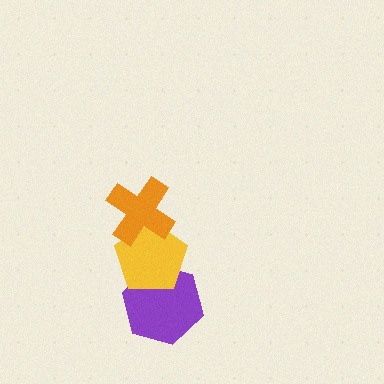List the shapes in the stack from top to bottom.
From top to bottom: the orange cross, the yellow pentagon, the purple hexagon.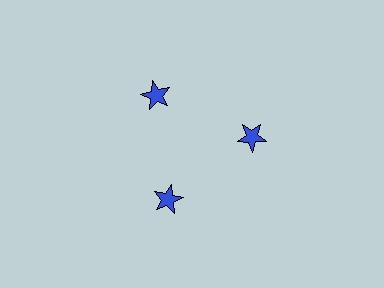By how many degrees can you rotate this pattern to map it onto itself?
The pattern maps onto itself every 120 degrees of rotation.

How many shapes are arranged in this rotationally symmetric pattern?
There are 3 shapes, arranged in 3 groups of 1.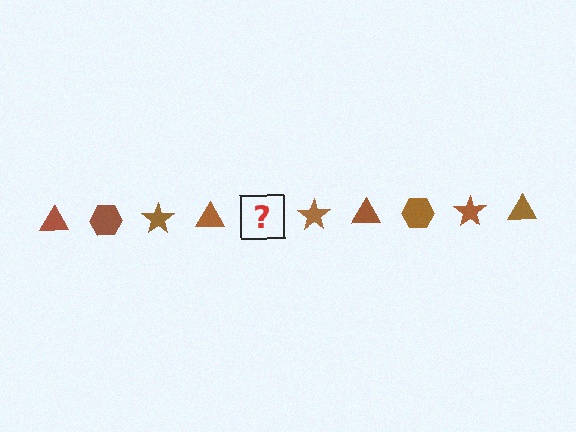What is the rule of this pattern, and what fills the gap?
The rule is that the pattern cycles through triangle, hexagon, star shapes in brown. The gap should be filled with a brown hexagon.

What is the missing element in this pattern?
The missing element is a brown hexagon.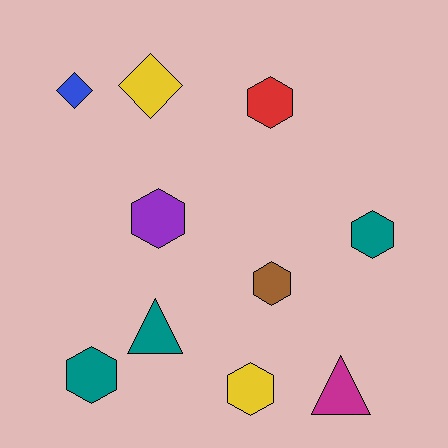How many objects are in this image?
There are 10 objects.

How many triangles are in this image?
There are 2 triangles.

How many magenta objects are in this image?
There is 1 magenta object.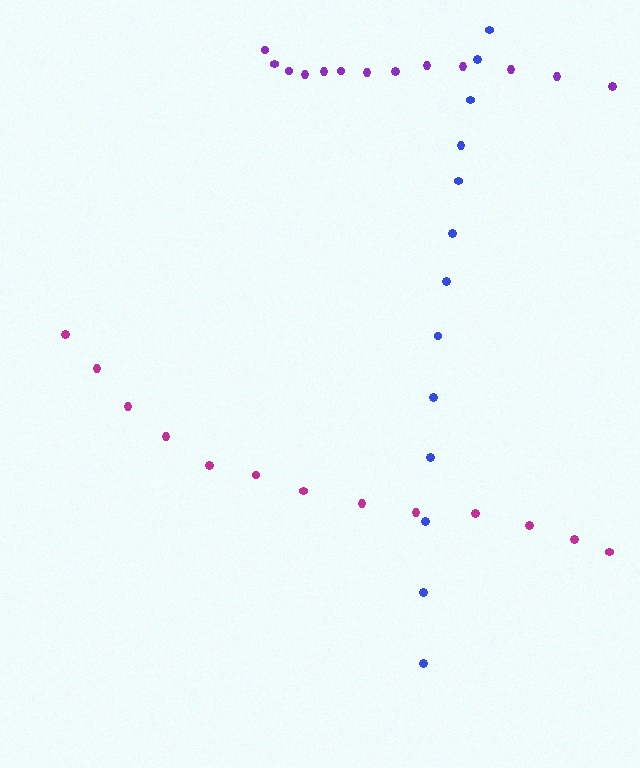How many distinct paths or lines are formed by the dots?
There are 3 distinct paths.